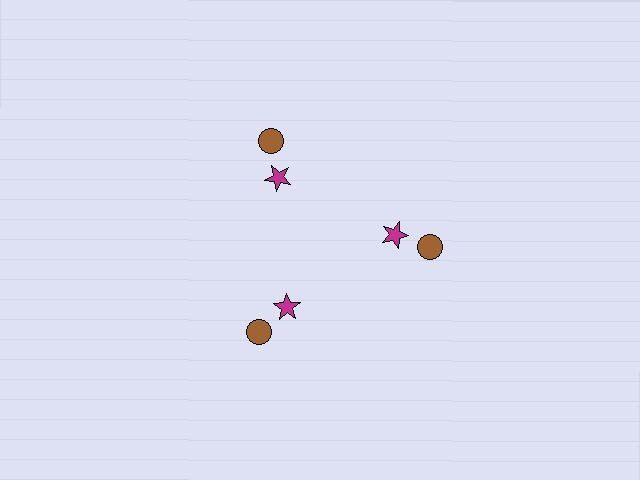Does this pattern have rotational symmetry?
Yes, this pattern has 3-fold rotational symmetry. It looks the same after rotating 120 degrees around the center.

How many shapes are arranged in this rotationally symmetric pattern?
There are 6 shapes, arranged in 3 groups of 2.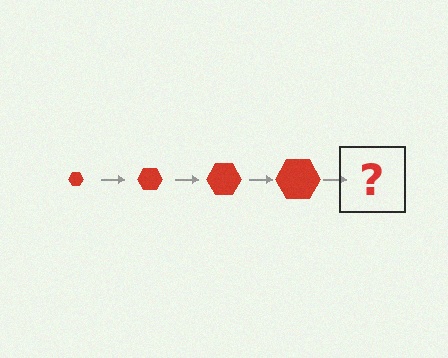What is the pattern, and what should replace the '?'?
The pattern is that the hexagon gets progressively larger each step. The '?' should be a red hexagon, larger than the previous one.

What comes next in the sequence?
The next element should be a red hexagon, larger than the previous one.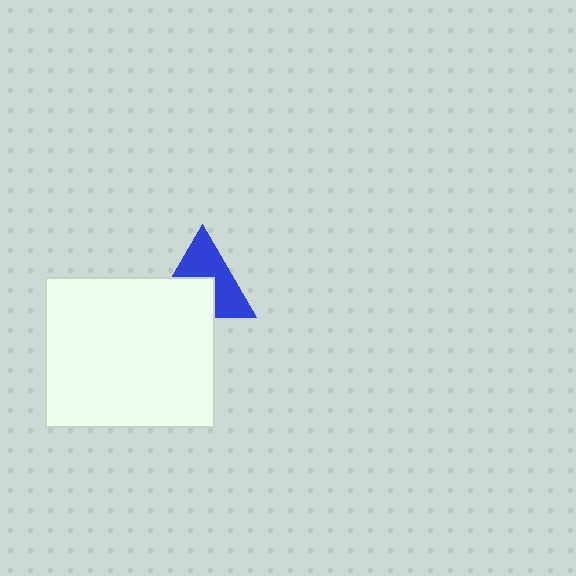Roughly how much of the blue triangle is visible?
About half of it is visible (roughly 56%).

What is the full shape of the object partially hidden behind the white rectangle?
The partially hidden object is a blue triangle.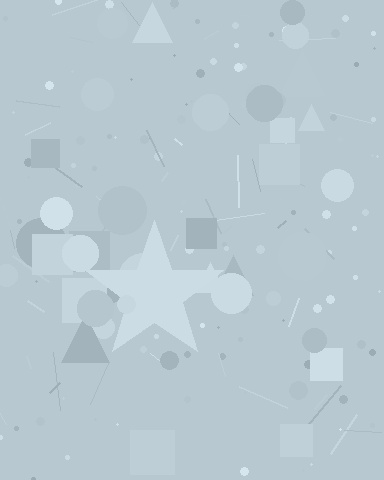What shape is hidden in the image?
A star is hidden in the image.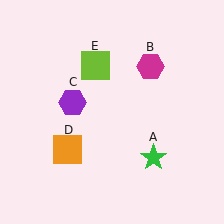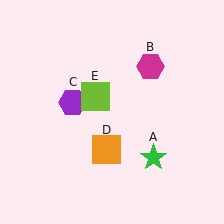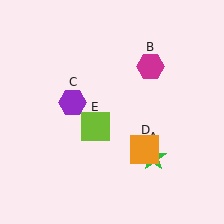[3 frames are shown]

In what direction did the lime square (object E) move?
The lime square (object E) moved down.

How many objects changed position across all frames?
2 objects changed position: orange square (object D), lime square (object E).